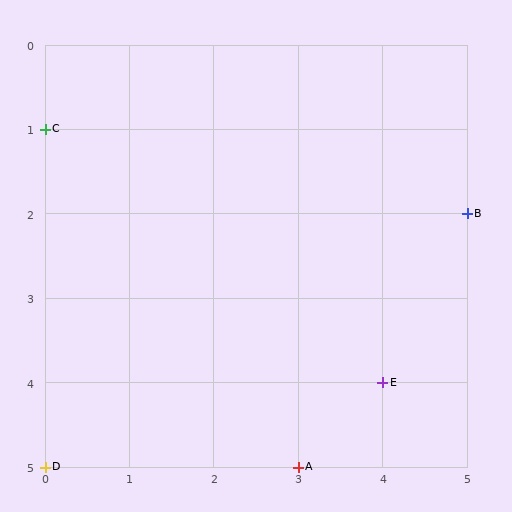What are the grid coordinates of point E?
Point E is at grid coordinates (4, 4).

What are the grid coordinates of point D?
Point D is at grid coordinates (0, 5).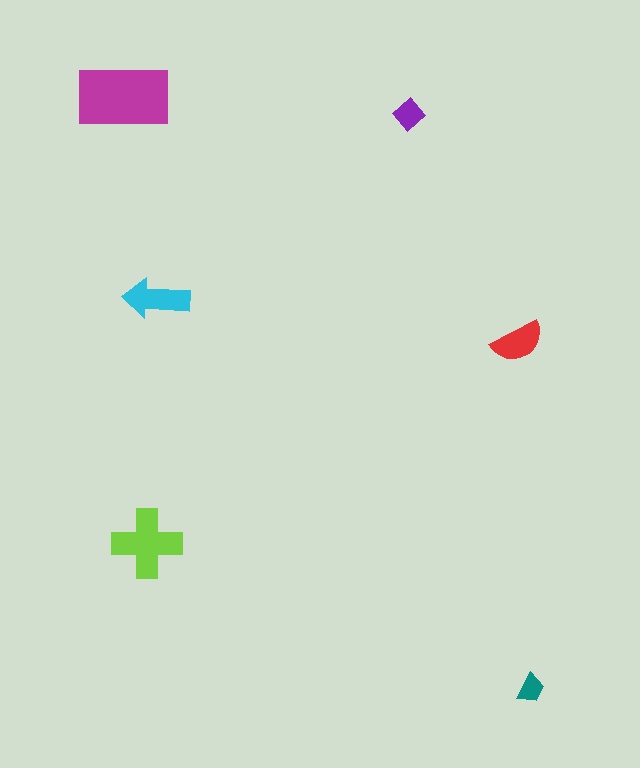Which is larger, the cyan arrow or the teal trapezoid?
The cyan arrow.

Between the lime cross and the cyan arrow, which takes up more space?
The lime cross.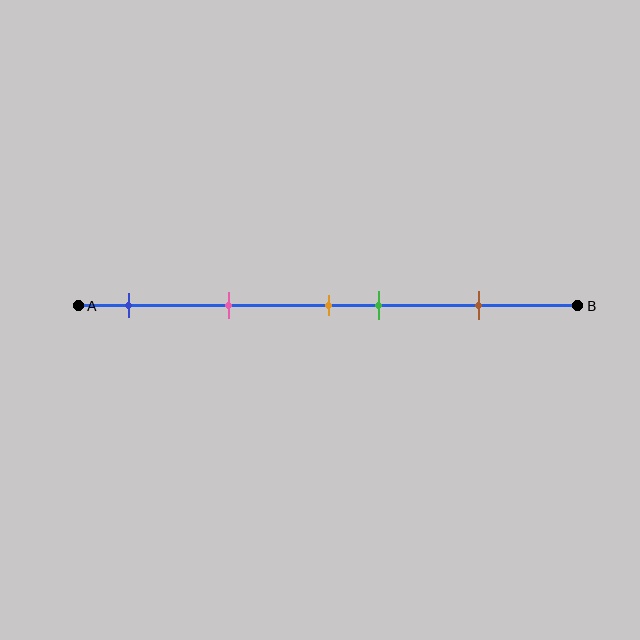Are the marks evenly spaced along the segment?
No, the marks are not evenly spaced.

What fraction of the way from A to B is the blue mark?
The blue mark is approximately 10% (0.1) of the way from A to B.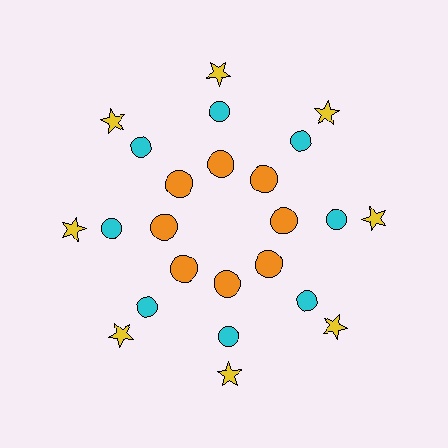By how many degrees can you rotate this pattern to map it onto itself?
The pattern maps onto itself every 45 degrees of rotation.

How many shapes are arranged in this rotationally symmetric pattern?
There are 24 shapes, arranged in 8 groups of 3.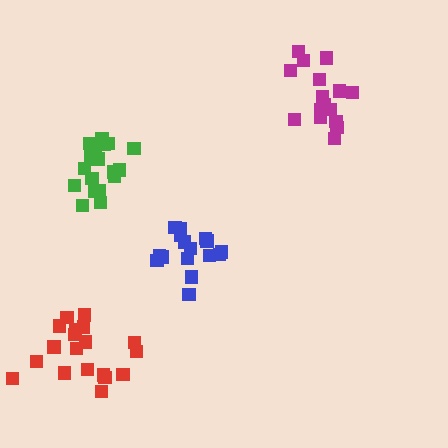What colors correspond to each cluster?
The clusters are colored: green, blue, magenta, red.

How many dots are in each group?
Group 1: 18 dots, Group 2: 16 dots, Group 3: 16 dots, Group 4: 19 dots (69 total).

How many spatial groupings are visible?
There are 4 spatial groupings.